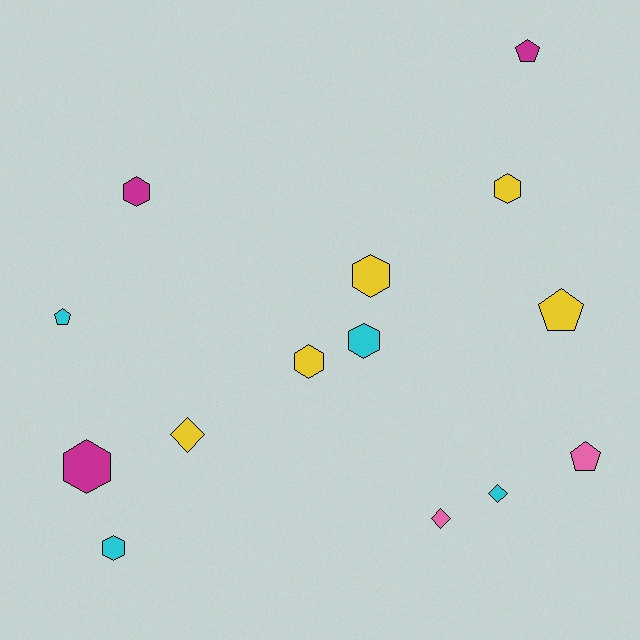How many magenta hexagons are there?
There are 2 magenta hexagons.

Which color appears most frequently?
Yellow, with 5 objects.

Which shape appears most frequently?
Hexagon, with 7 objects.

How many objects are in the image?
There are 14 objects.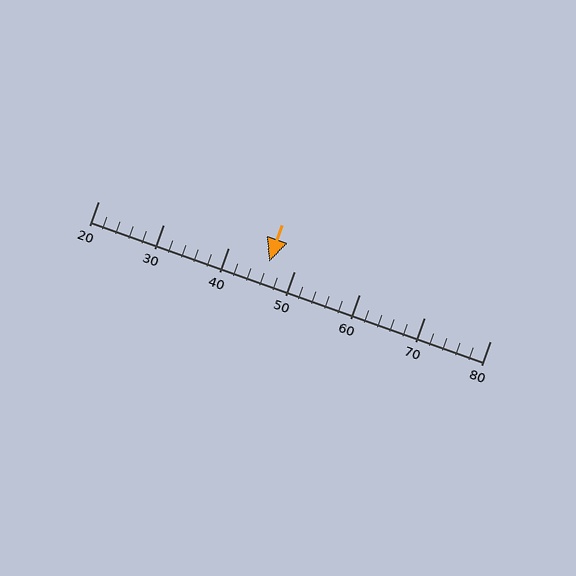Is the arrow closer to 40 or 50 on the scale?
The arrow is closer to 50.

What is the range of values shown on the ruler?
The ruler shows values from 20 to 80.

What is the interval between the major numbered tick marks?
The major tick marks are spaced 10 units apart.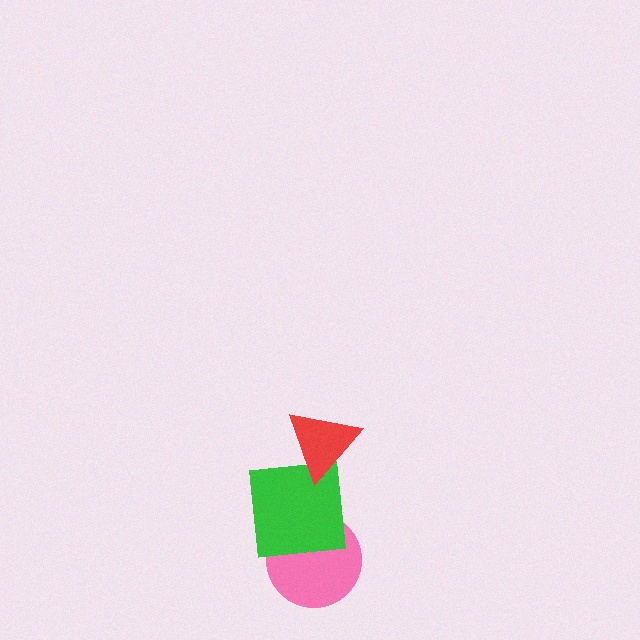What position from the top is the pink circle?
The pink circle is 3rd from the top.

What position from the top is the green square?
The green square is 2nd from the top.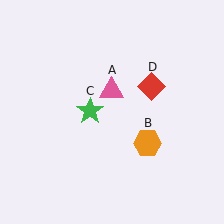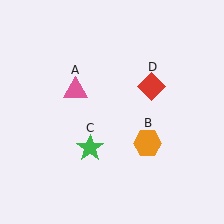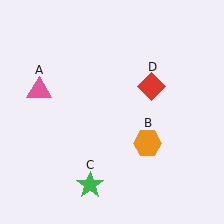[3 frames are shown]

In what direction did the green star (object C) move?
The green star (object C) moved down.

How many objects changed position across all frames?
2 objects changed position: pink triangle (object A), green star (object C).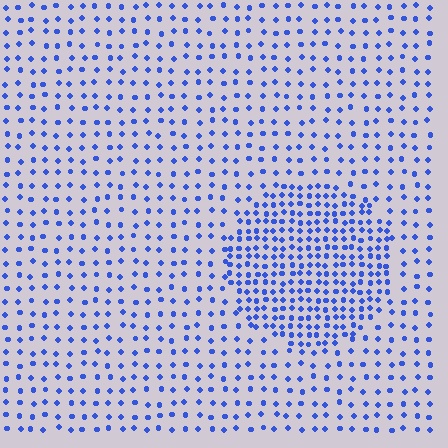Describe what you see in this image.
The image contains small blue elements arranged at two different densities. A circle-shaped region is visible where the elements are more densely packed than the surrounding area.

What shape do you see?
I see a circle.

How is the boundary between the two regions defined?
The boundary is defined by a change in element density (approximately 2.2x ratio). All elements are the same color, size, and shape.